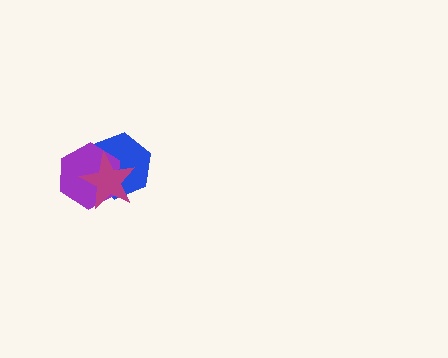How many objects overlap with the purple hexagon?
2 objects overlap with the purple hexagon.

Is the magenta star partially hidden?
No, no other shape covers it.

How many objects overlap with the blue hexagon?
2 objects overlap with the blue hexagon.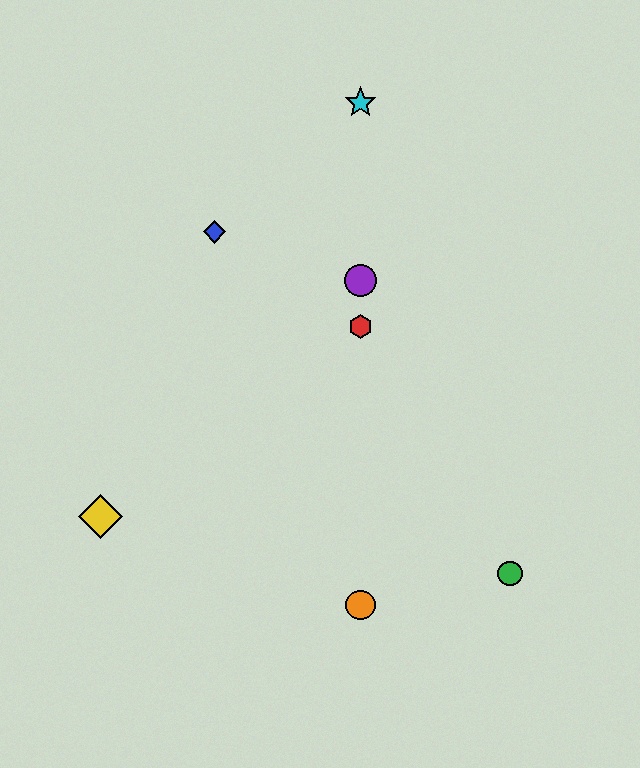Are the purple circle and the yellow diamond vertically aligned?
No, the purple circle is at x≈361 and the yellow diamond is at x≈100.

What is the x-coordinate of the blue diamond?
The blue diamond is at x≈215.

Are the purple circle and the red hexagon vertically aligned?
Yes, both are at x≈361.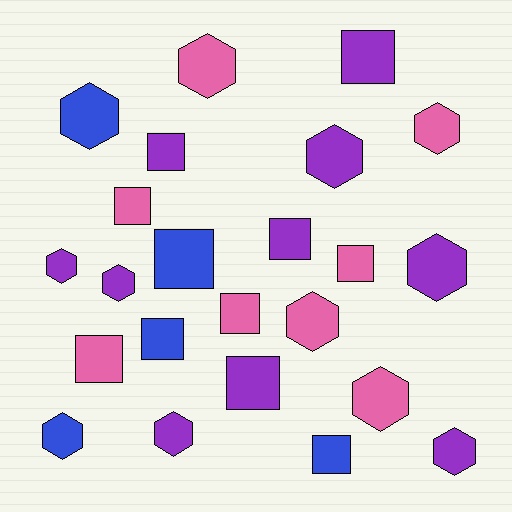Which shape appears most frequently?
Hexagon, with 12 objects.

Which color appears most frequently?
Purple, with 10 objects.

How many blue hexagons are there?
There are 2 blue hexagons.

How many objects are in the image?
There are 23 objects.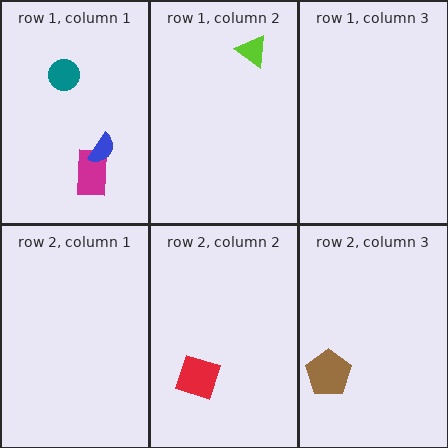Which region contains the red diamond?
The row 2, column 2 region.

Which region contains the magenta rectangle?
The row 1, column 1 region.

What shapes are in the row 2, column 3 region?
The brown pentagon.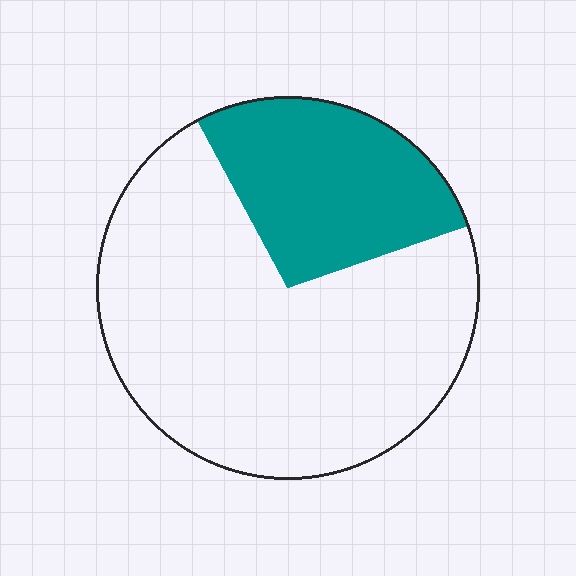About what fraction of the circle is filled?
About one quarter (1/4).